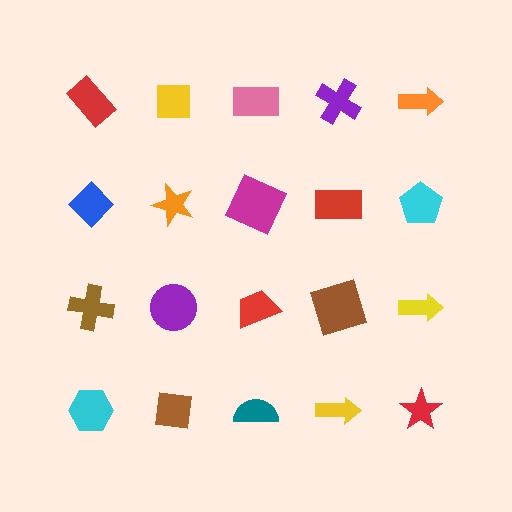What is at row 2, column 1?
A blue diamond.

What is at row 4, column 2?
A brown square.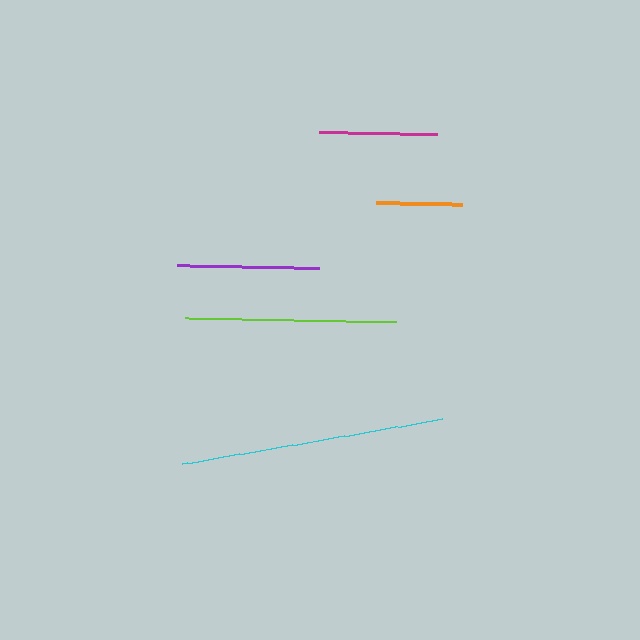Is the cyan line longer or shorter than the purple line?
The cyan line is longer than the purple line.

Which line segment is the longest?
The cyan line is the longest at approximately 264 pixels.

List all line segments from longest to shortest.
From longest to shortest: cyan, lime, purple, magenta, orange.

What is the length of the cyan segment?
The cyan segment is approximately 264 pixels long.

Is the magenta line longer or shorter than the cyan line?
The cyan line is longer than the magenta line.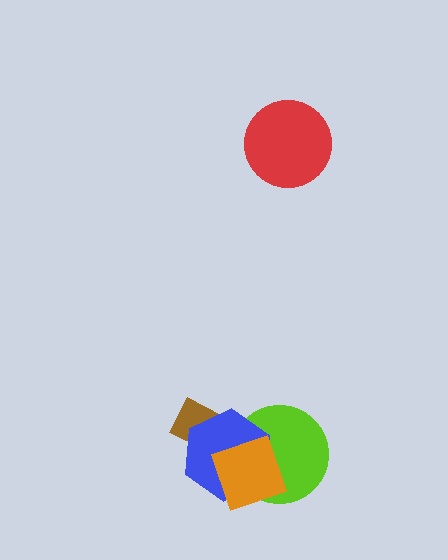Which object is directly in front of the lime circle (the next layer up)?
The blue hexagon is directly in front of the lime circle.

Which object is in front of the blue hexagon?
The orange diamond is in front of the blue hexagon.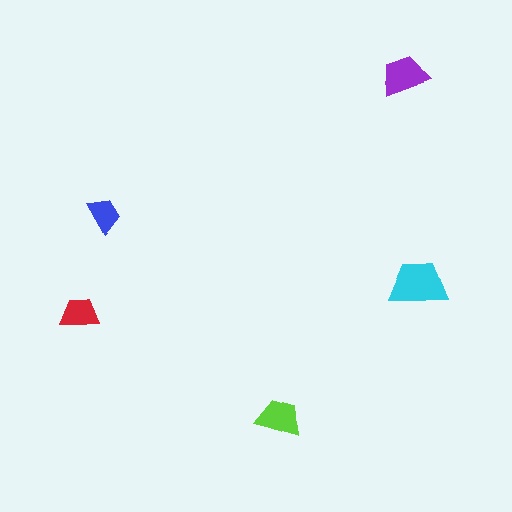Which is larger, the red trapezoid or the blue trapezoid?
The red one.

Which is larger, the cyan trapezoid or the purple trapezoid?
The cyan one.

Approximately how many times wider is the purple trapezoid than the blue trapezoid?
About 1.5 times wider.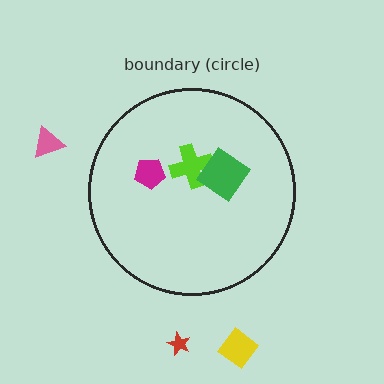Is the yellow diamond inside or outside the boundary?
Outside.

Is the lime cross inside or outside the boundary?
Inside.